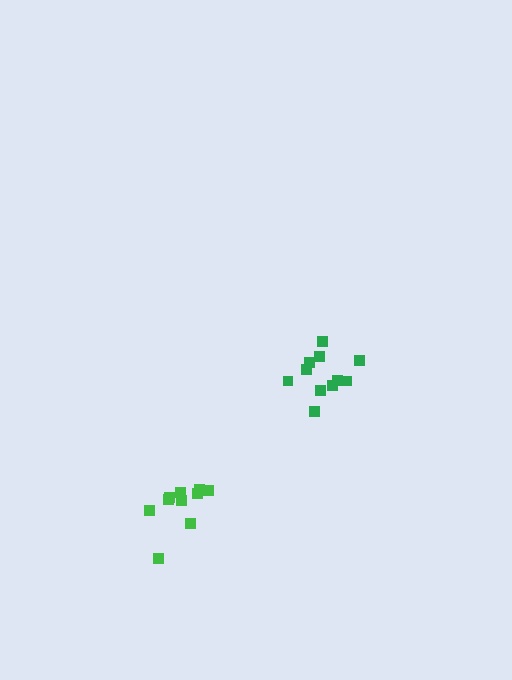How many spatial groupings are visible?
There are 2 spatial groupings.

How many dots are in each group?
Group 1: 10 dots, Group 2: 11 dots (21 total).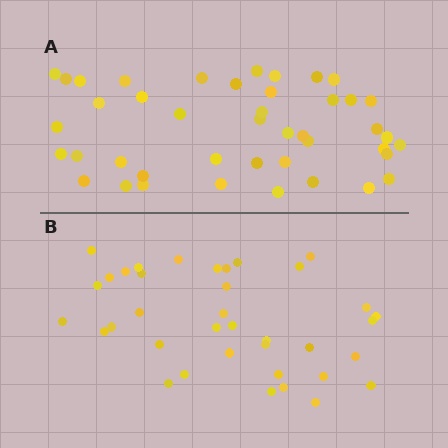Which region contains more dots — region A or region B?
Region A (the top region) has more dots.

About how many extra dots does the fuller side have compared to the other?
Region A has about 6 more dots than region B.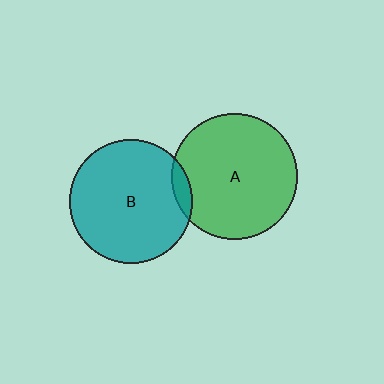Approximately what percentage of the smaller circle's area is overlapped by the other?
Approximately 5%.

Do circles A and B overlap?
Yes.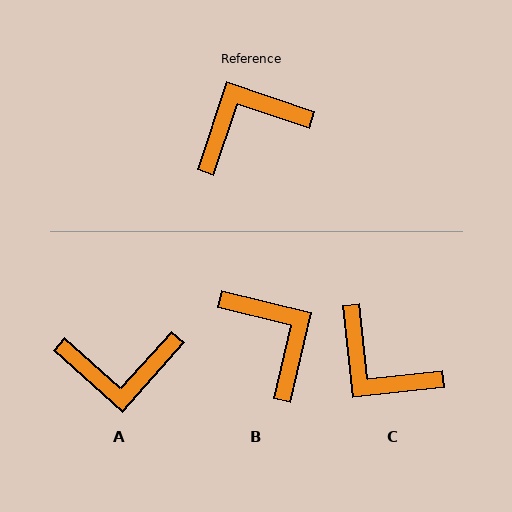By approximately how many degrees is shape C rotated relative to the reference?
Approximately 115 degrees counter-clockwise.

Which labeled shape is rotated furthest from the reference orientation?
A, about 157 degrees away.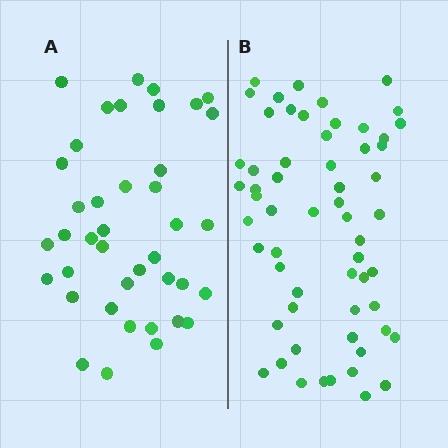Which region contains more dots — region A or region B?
Region B (the right region) has more dots.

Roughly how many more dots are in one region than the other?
Region B has approximately 20 more dots than region A.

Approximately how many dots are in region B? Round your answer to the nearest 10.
About 60 dots. (The exact count is 59, which rounds to 60.)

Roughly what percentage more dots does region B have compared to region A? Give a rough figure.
About 50% more.